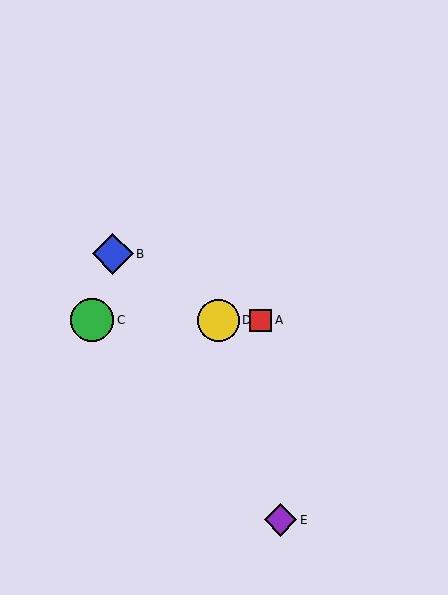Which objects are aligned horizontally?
Objects A, C, D are aligned horizontally.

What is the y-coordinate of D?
Object D is at y≈320.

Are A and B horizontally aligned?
No, A is at y≈320 and B is at y≈254.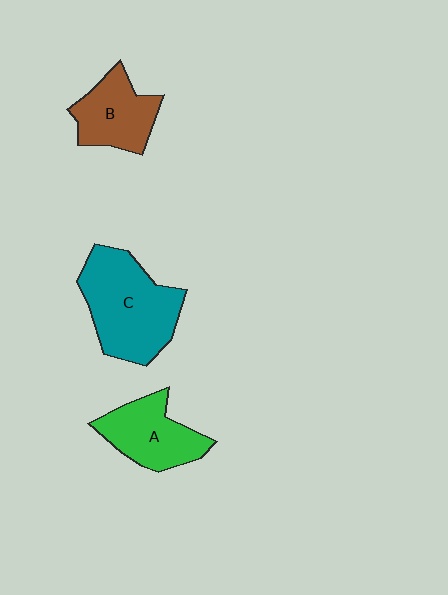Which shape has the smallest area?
Shape B (brown).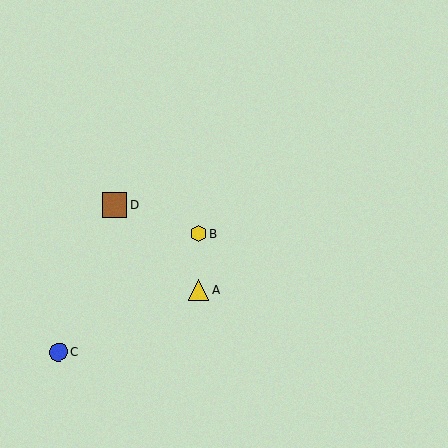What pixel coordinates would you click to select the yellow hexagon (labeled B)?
Click at (198, 234) to select the yellow hexagon B.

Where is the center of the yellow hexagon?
The center of the yellow hexagon is at (198, 234).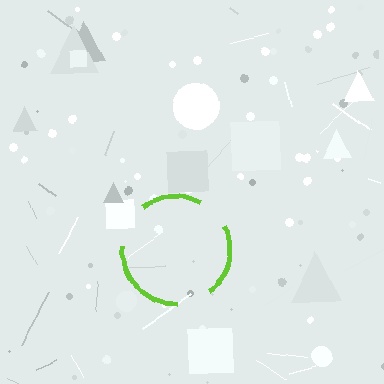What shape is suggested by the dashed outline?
The dashed outline suggests a circle.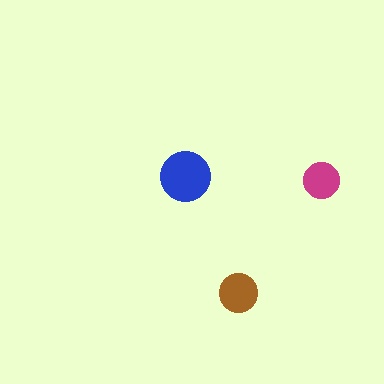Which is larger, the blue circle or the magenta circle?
The blue one.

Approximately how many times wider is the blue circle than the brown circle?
About 1.5 times wider.